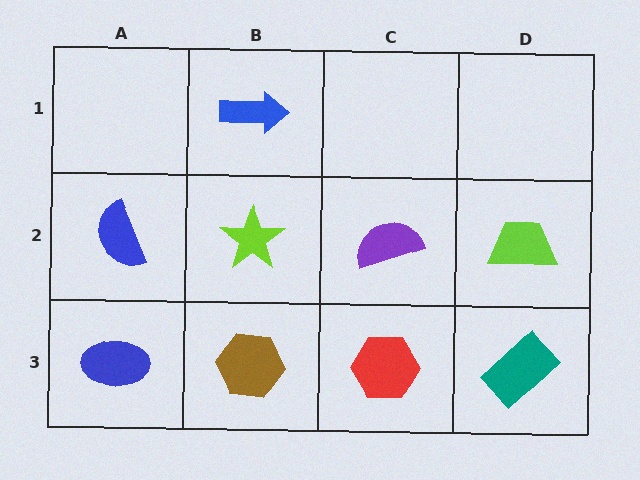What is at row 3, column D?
A teal rectangle.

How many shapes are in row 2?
4 shapes.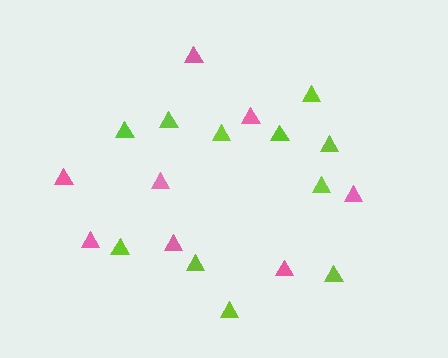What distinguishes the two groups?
There are 2 groups: one group of lime triangles (11) and one group of pink triangles (8).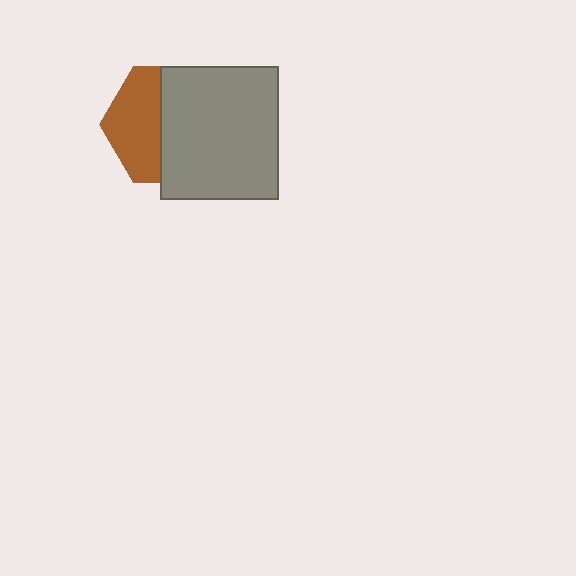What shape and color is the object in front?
The object in front is a gray rectangle.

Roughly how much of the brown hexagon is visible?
A small part of it is visible (roughly 43%).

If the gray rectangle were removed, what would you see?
You would see the complete brown hexagon.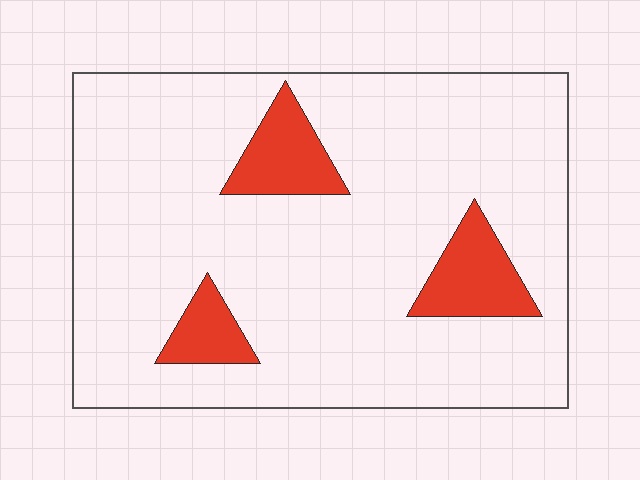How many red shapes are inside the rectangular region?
3.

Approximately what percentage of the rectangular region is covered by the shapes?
Approximately 10%.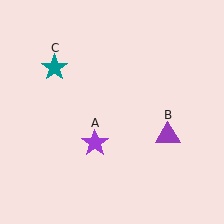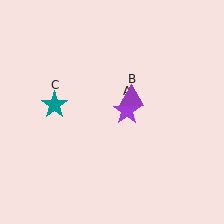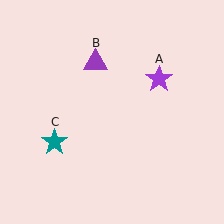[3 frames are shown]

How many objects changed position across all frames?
3 objects changed position: purple star (object A), purple triangle (object B), teal star (object C).